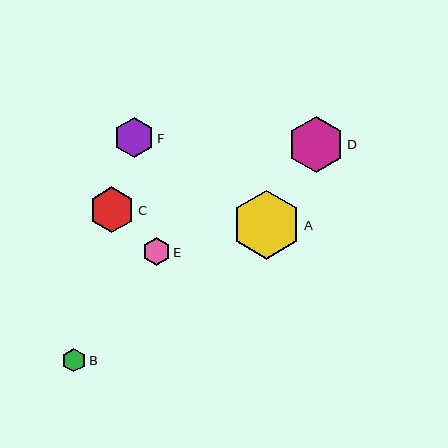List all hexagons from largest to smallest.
From largest to smallest: A, D, C, F, E, B.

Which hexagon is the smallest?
Hexagon B is the smallest with a size of approximately 24 pixels.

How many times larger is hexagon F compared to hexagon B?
Hexagon F is approximately 1.7 times the size of hexagon B.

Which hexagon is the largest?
Hexagon A is the largest with a size of approximately 69 pixels.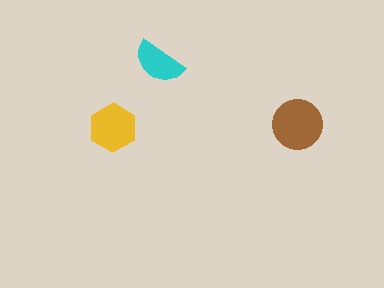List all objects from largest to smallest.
The brown circle, the yellow hexagon, the cyan semicircle.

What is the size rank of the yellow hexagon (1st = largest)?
2nd.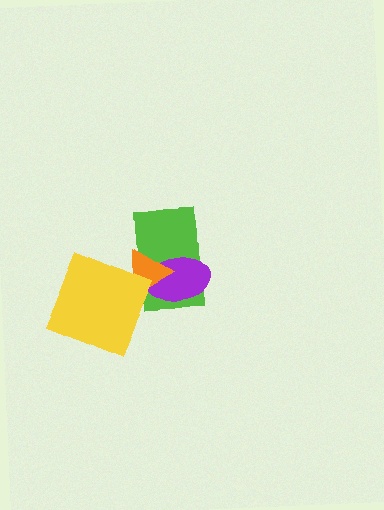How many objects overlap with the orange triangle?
3 objects overlap with the orange triangle.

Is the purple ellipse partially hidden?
Yes, it is partially covered by another shape.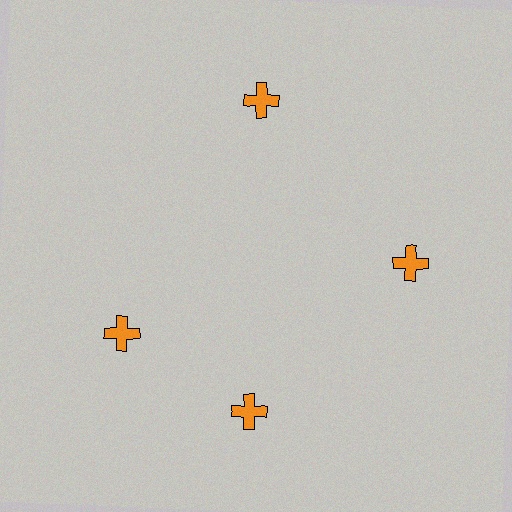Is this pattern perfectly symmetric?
No. The 4 orange crosses are arranged in a ring, but one element near the 9 o'clock position is rotated out of alignment along the ring, breaking the 4-fold rotational symmetry.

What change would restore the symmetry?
The symmetry would be restored by rotating it back into even spacing with its neighbors so that all 4 crosses sit at equal angles and equal distance from the center.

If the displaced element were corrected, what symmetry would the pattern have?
It would have 4-fold rotational symmetry — the pattern would map onto itself every 90 degrees.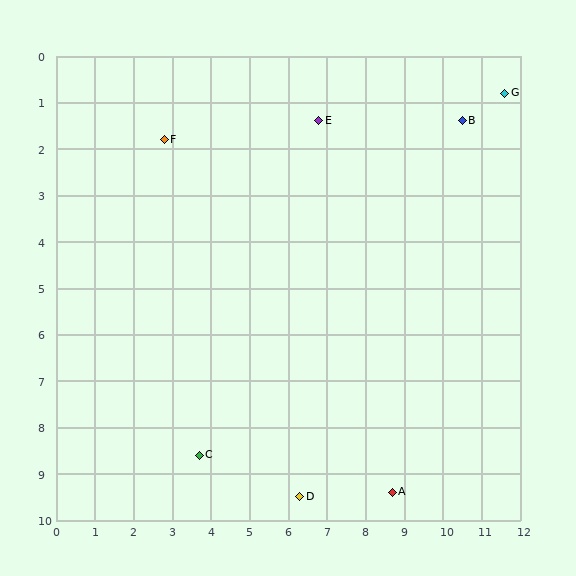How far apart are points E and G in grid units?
Points E and G are about 4.8 grid units apart.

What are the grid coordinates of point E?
Point E is at approximately (6.8, 1.4).